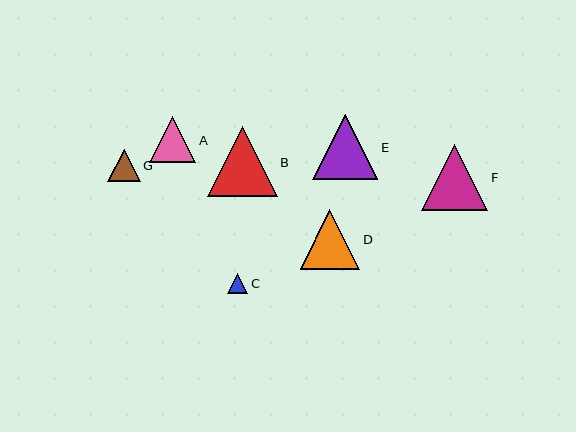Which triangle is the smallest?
Triangle C is the smallest with a size of approximately 20 pixels.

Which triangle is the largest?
Triangle B is the largest with a size of approximately 69 pixels.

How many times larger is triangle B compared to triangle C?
Triangle B is approximately 3.4 times the size of triangle C.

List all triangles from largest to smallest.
From largest to smallest: B, F, E, D, A, G, C.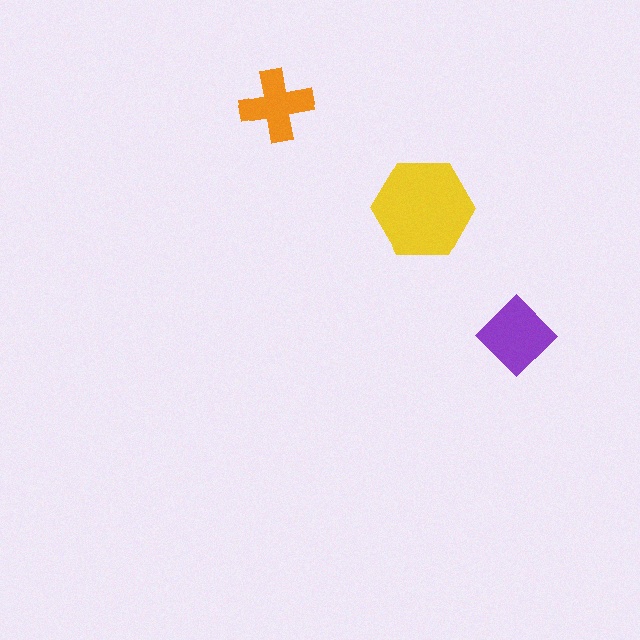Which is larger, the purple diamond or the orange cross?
The purple diamond.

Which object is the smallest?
The orange cross.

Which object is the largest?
The yellow hexagon.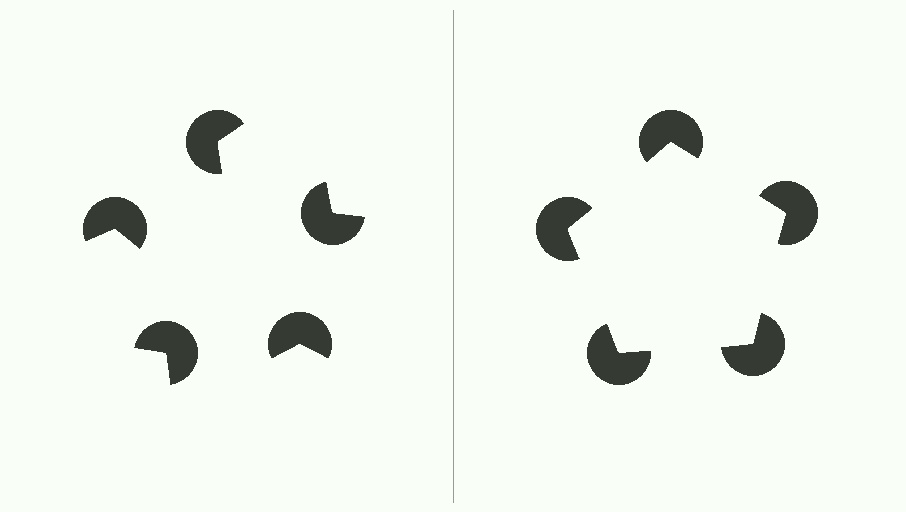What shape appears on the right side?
An illusory pentagon.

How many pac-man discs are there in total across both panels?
10 — 5 on each side.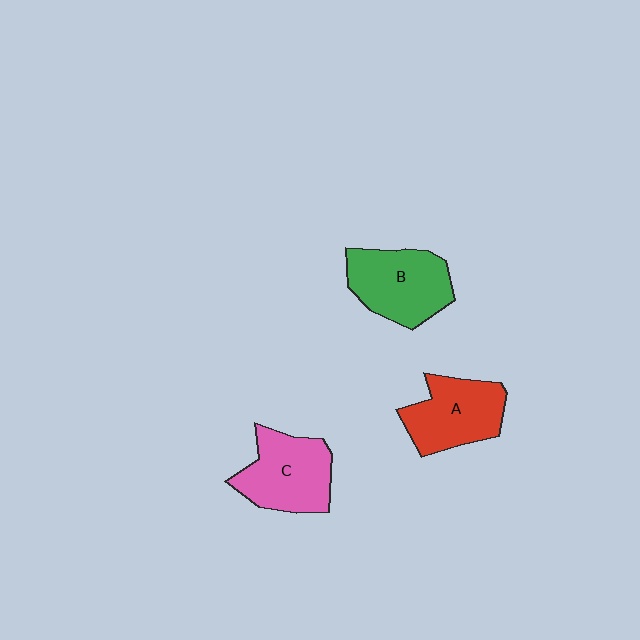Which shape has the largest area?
Shape B (green).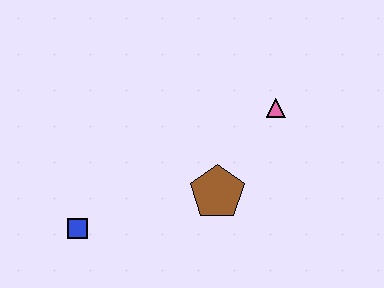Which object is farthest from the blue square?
The pink triangle is farthest from the blue square.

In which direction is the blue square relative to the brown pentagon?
The blue square is to the left of the brown pentagon.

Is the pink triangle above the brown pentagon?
Yes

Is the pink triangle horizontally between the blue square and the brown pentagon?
No